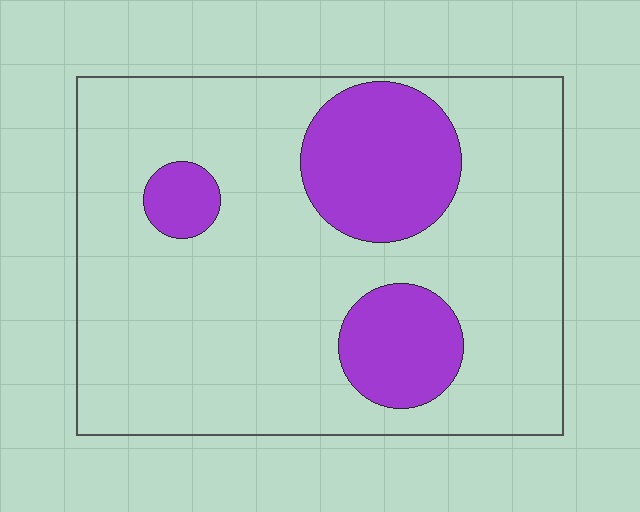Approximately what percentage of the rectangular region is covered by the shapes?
Approximately 20%.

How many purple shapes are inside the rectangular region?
3.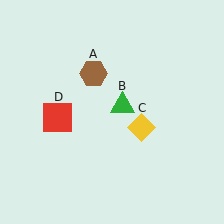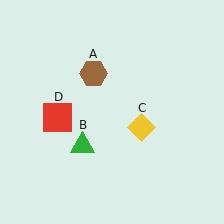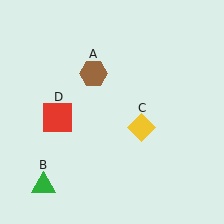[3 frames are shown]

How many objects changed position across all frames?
1 object changed position: green triangle (object B).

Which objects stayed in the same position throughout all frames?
Brown hexagon (object A) and yellow diamond (object C) and red square (object D) remained stationary.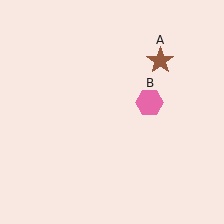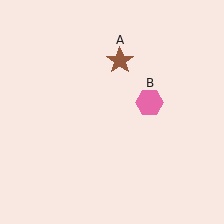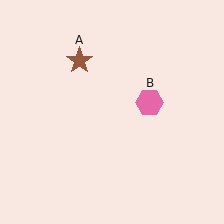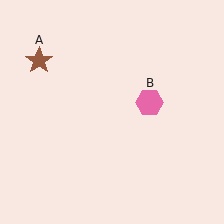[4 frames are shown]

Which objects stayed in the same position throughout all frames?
Pink hexagon (object B) remained stationary.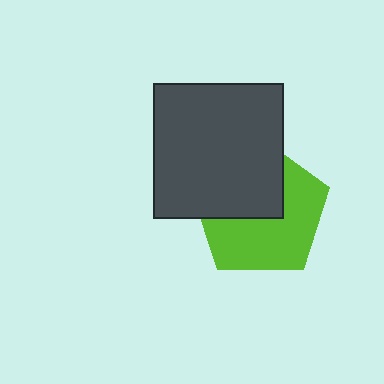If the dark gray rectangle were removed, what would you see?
You would see the complete lime pentagon.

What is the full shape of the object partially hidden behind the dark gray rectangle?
The partially hidden object is a lime pentagon.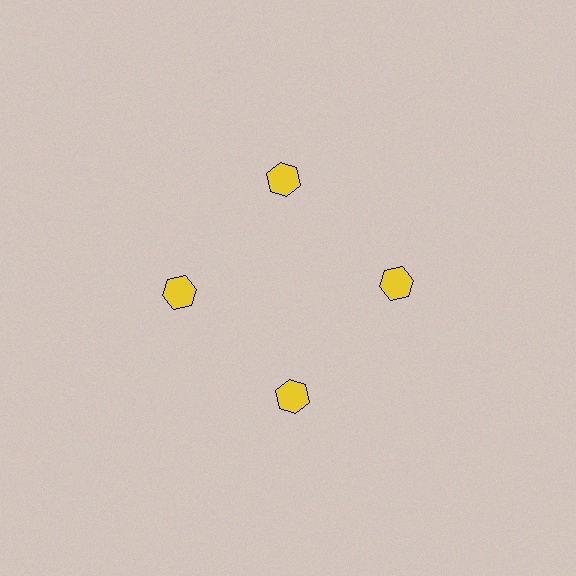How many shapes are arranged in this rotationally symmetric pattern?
There are 4 shapes, arranged in 4 groups of 1.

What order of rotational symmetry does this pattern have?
This pattern has 4-fold rotational symmetry.